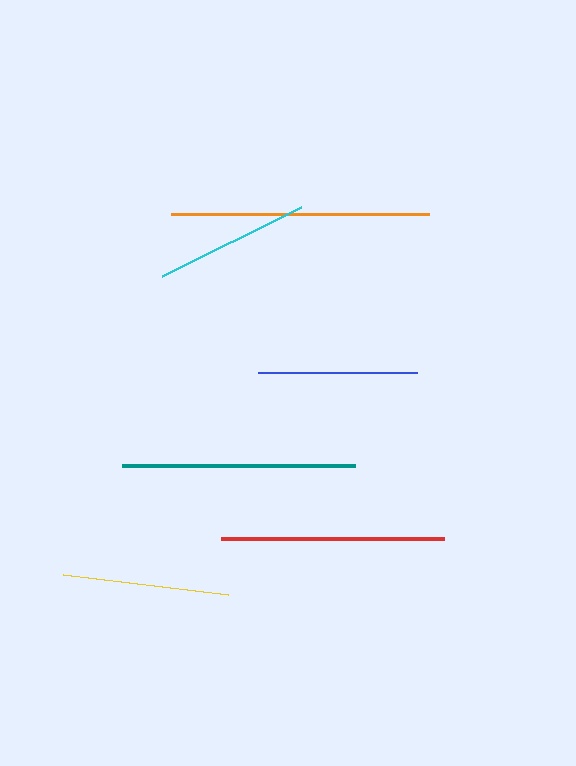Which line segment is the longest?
The orange line is the longest at approximately 258 pixels.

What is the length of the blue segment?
The blue segment is approximately 159 pixels long.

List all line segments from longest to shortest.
From longest to shortest: orange, teal, red, yellow, blue, cyan.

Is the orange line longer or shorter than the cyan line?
The orange line is longer than the cyan line.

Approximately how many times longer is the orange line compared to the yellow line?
The orange line is approximately 1.6 times the length of the yellow line.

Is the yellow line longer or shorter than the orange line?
The orange line is longer than the yellow line.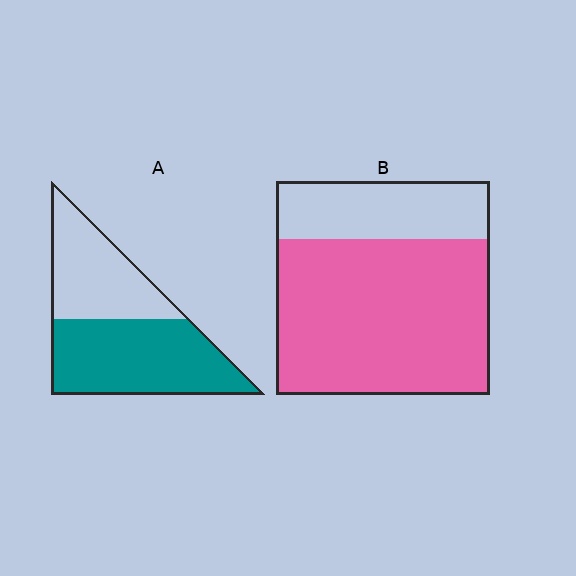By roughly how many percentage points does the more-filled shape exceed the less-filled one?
By roughly 15 percentage points (B over A).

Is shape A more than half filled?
Yes.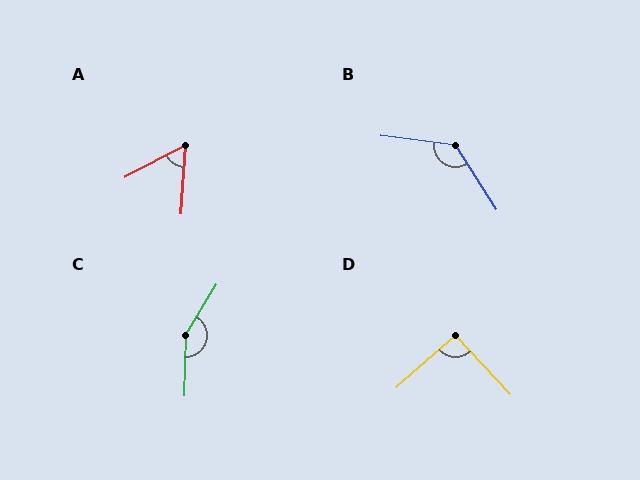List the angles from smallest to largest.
A (59°), D (92°), B (130°), C (150°).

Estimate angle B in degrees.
Approximately 130 degrees.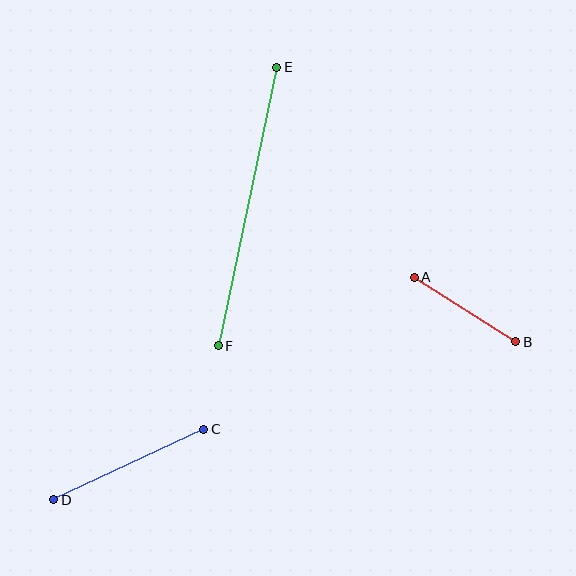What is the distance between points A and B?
The distance is approximately 120 pixels.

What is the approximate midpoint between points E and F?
The midpoint is at approximately (248, 206) pixels.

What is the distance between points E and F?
The distance is approximately 285 pixels.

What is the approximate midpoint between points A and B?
The midpoint is at approximately (465, 309) pixels.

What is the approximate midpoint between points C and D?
The midpoint is at approximately (129, 465) pixels.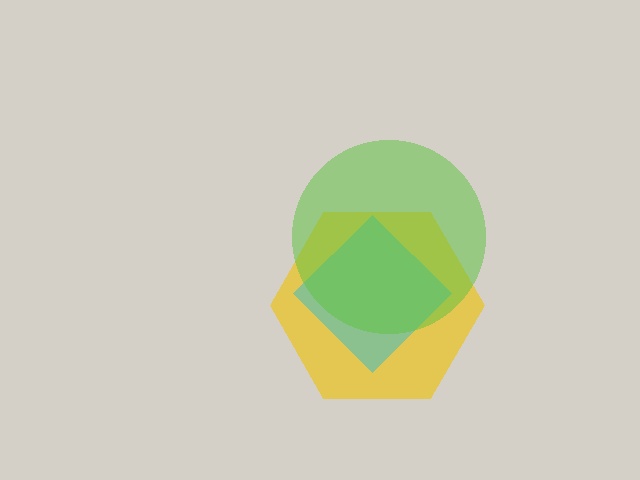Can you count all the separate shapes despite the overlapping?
Yes, there are 3 separate shapes.